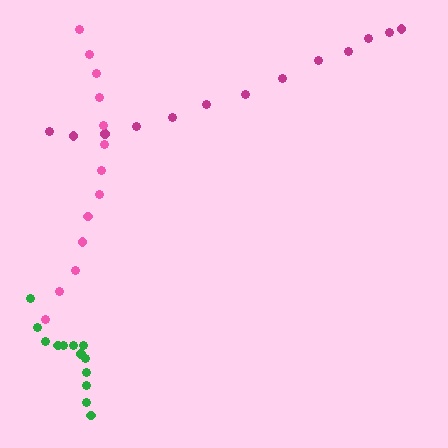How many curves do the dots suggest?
There are 3 distinct paths.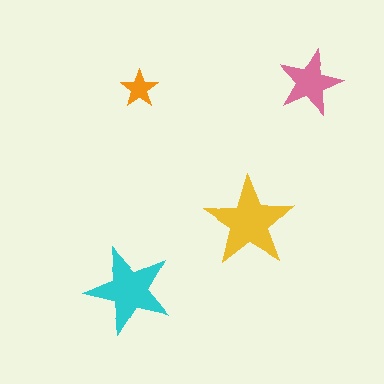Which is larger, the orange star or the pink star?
The pink one.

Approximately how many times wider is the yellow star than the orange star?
About 2.5 times wider.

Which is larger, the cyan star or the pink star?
The cyan one.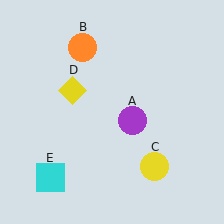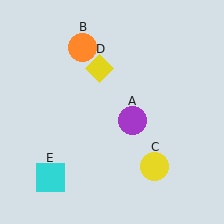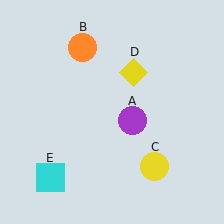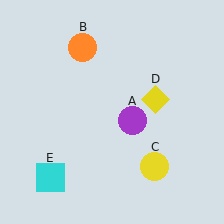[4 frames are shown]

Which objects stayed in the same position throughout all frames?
Purple circle (object A) and orange circle (object B) and yellow circle (object C) and cyan square (object E) remained stationary.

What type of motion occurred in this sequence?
The yellow diamond (object D) rotated clockwise around the center of the scene.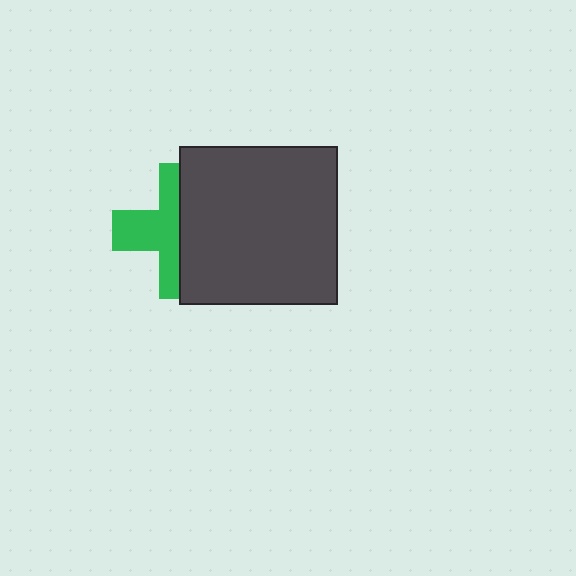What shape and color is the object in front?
The object in front is a dark gray square.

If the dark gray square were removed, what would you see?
You would see the complete green cross.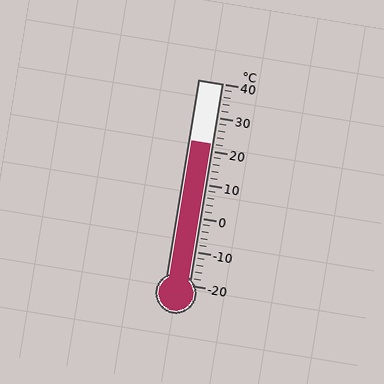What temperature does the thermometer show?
The thermometer shows approximately 22°C.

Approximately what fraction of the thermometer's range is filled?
The thermometer is filled to approximately 70% of its range.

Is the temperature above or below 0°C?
The temperature is above 0°C.